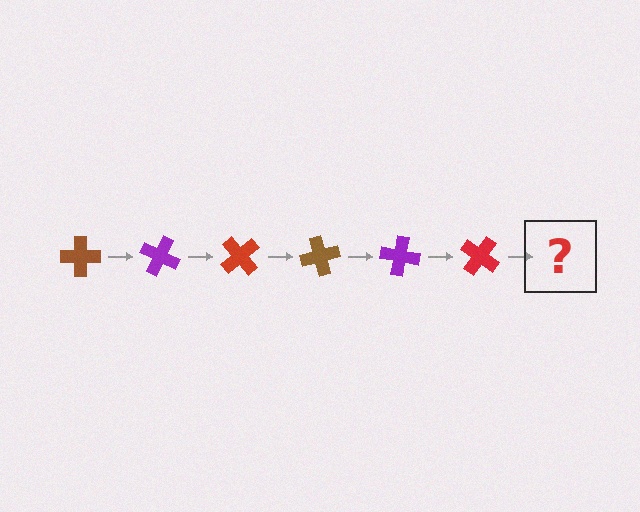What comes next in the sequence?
The next element should be a brown cross, rotated 150 degrees from the start.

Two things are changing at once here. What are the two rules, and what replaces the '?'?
The two rules are that it rotates 25 degrees each step and the color cycles through brown, purple, and red. The '?' should be a brown cross, rotated 150 degrees from the start.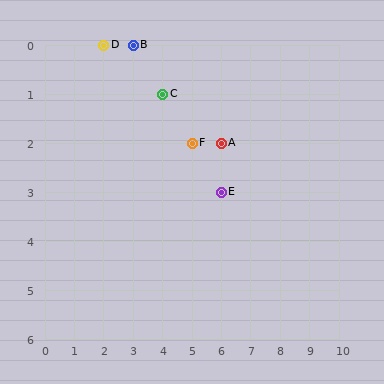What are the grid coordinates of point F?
Point F is at grid coordinates (5, 2).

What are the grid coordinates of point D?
Point D is at grid coordinates (2, 0).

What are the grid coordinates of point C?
Point C is at grid coordinates (4, 1).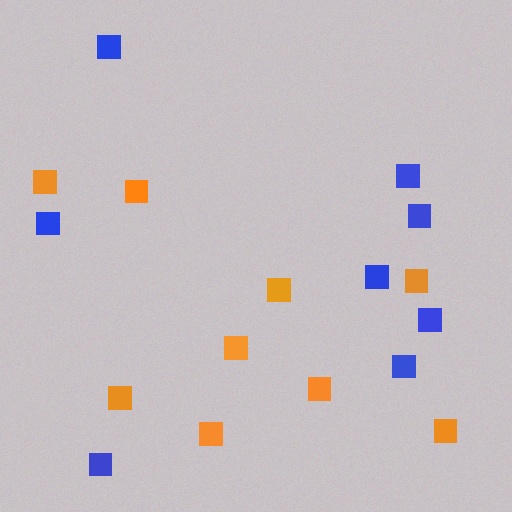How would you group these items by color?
There are 2 groups: one group of orange squares (9) and one group of blue squares (8).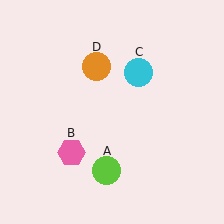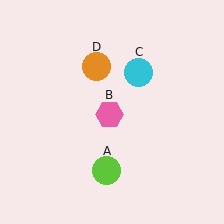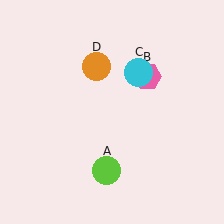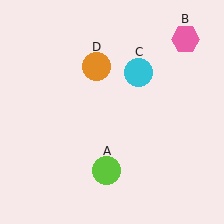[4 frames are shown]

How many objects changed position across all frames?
1 object changed position: pink hexagon (object B).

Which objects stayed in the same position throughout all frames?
Lime circle (object A) and cyan circle (object C) and orange circle (object D) remained stationary.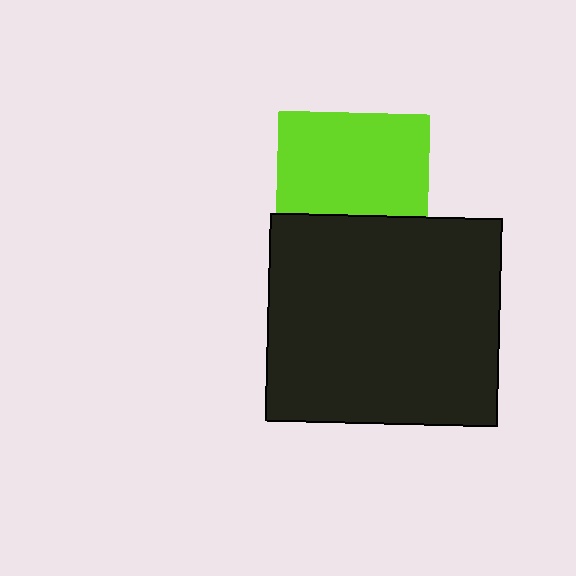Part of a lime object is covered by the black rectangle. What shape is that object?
It is a square.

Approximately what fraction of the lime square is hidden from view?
Roughly 33% of the lime square is hidden behind the black rectangle.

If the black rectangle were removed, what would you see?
You would see the complete lime square.